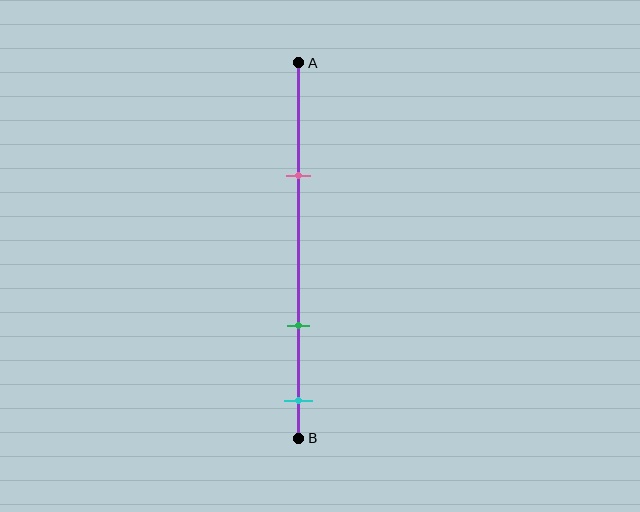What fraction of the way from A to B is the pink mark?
The pink mark is approximately 30% (0.3) of the way from A to B.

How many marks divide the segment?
There are 3 marks dividing the segment.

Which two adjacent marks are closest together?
The green and cyan marks are the closest adjacent pair.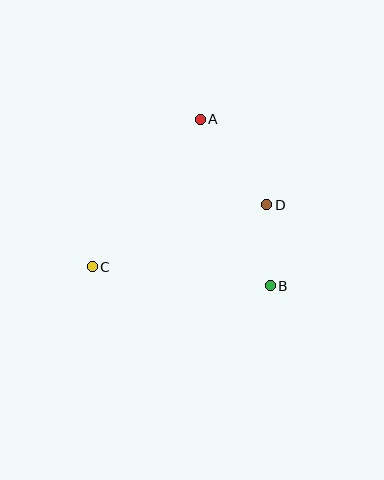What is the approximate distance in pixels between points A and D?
The distance between A and D is approximately 108 pixels.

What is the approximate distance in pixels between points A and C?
The distance between A and C is approximately 183 pixels.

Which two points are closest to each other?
Points B and D are closest to each other.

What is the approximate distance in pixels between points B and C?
The distance between B and C is approximately 179 pixels.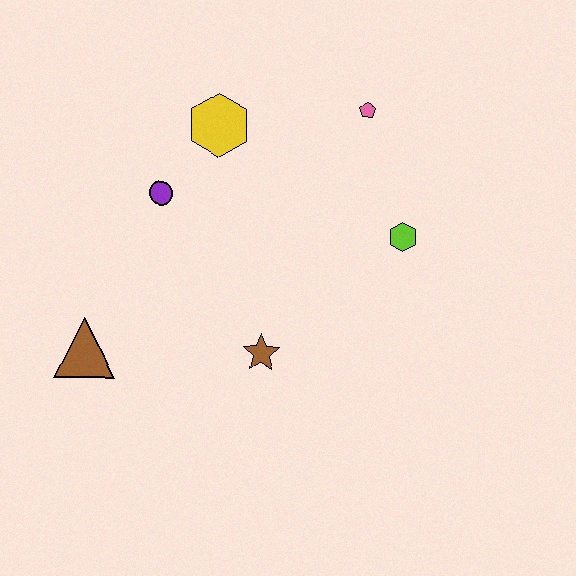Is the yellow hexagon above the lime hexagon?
Yes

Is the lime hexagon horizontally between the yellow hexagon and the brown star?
No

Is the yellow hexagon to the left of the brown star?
Yes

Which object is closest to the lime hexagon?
The pink pentagon is closest to the lime hexagon.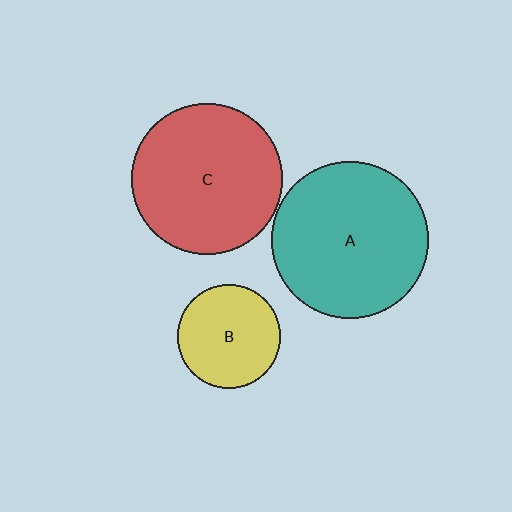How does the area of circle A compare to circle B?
Approximately 2.3 times.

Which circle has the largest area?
Circle A (teal).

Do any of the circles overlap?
No, none of the circles overlap.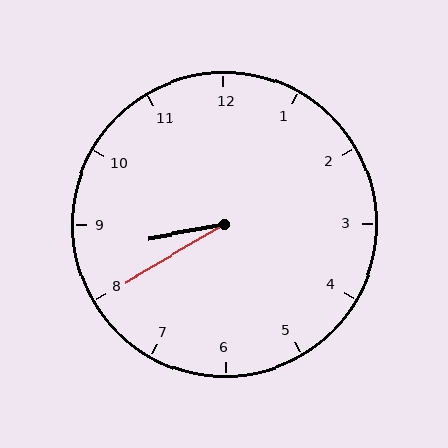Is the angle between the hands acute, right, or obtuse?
It is acute.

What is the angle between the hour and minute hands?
Approximately 20 degrees.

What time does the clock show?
8:40.